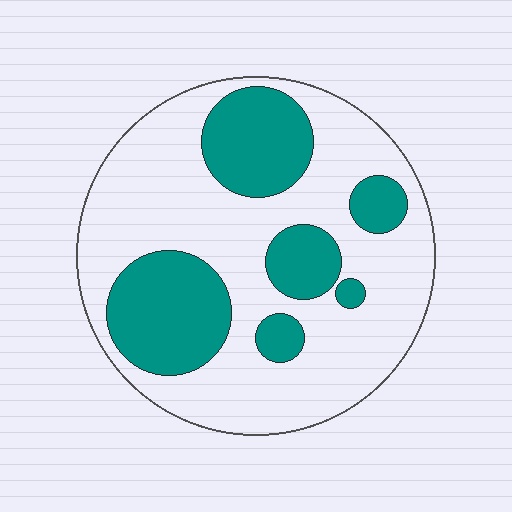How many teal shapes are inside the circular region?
6.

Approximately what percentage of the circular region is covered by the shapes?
Approximately 30%.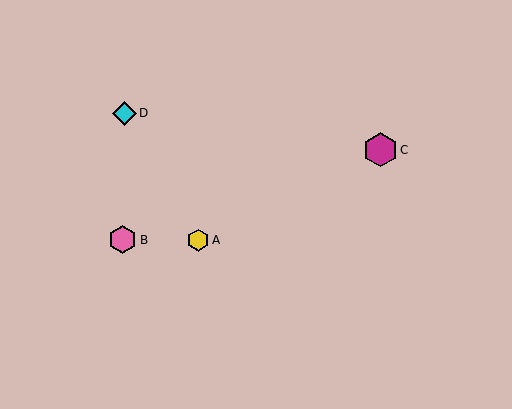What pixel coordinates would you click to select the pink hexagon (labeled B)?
Click at (123, 240) to select the pink hexagon B.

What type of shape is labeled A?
Shape A is a yellow hexagon.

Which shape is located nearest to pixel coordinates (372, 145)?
The magenta hexagon (labeled C) at (380, 150) is nearest to that location.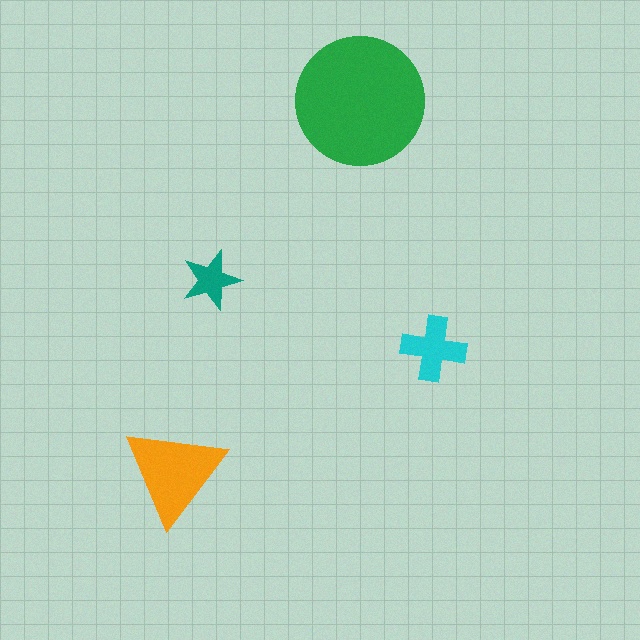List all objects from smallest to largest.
The teal star, the cyan cross, the orange triangle, the green circle.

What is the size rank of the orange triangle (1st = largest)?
2nd.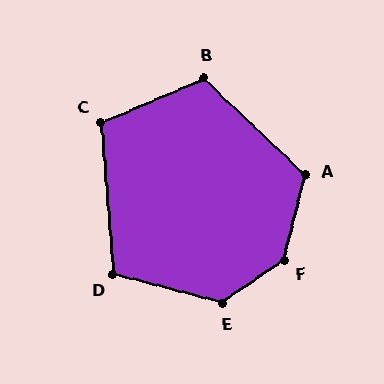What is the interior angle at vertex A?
Approximately 120 degrees (obtuse).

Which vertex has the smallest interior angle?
D, at approximately 109 degrees.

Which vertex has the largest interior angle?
F, at approximately 138 degrees.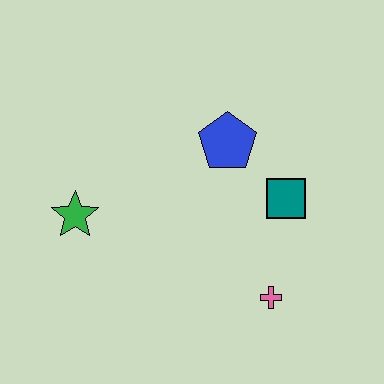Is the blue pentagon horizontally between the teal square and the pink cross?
No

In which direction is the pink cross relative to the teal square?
The pink cross is below the teal square.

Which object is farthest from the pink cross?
The green star is farthest from the pink cross.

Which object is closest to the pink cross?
The teal square is closest to the pink cross.